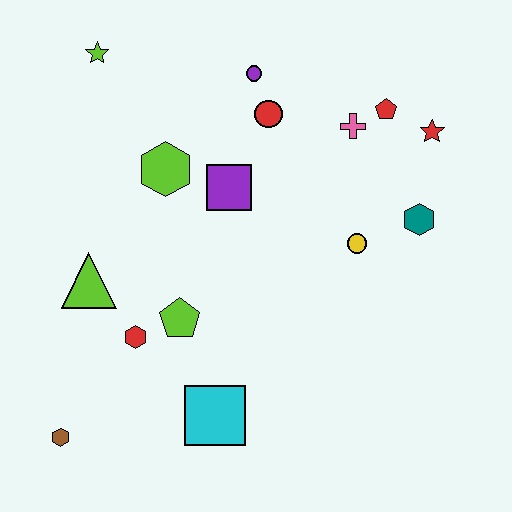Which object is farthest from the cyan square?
The lime star is farthest from the cyan square.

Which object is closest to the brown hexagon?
The red hexagon is closest to the brown hexagon.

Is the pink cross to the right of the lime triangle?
Yes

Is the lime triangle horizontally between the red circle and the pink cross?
No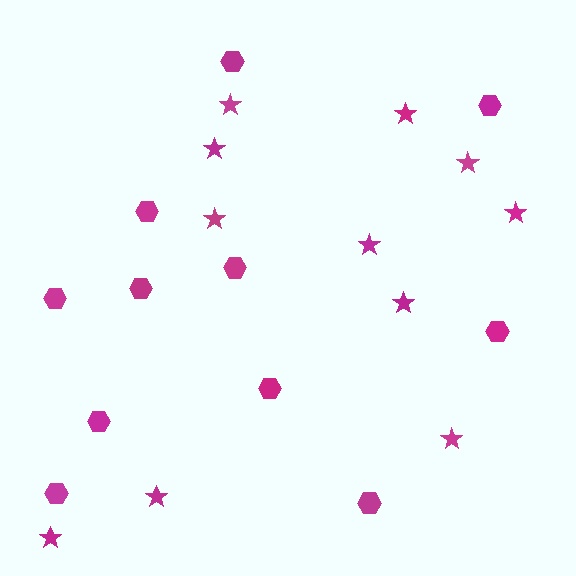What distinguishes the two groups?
There are 2 groups: one group of hexagons (11) and one group of stars (11).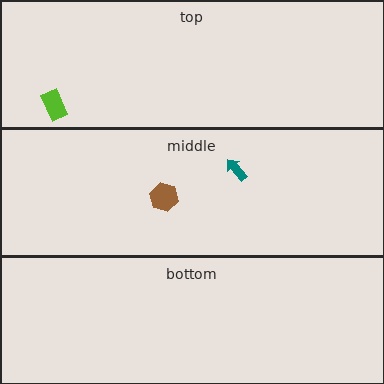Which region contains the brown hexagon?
The middle region.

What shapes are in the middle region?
The brown hexagon, the teal arrow.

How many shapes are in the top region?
1.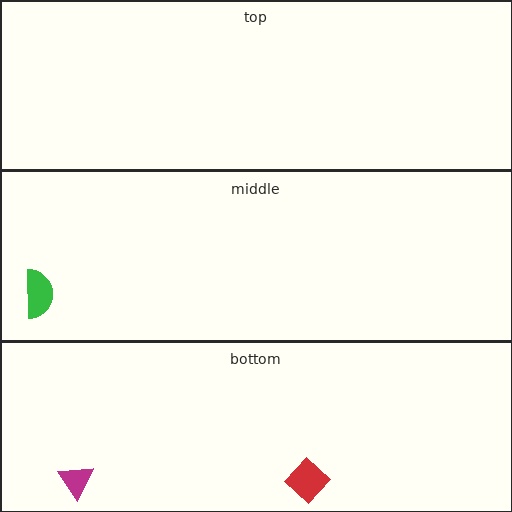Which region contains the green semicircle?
The middle region.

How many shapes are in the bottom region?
2.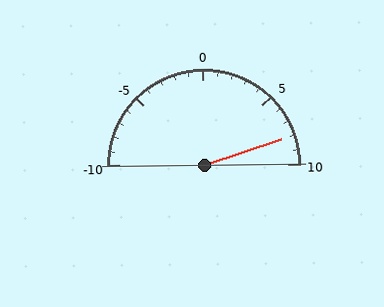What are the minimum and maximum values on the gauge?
The gauge ranges from -10 to 10.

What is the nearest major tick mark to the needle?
The nearest major tick mark is 10.